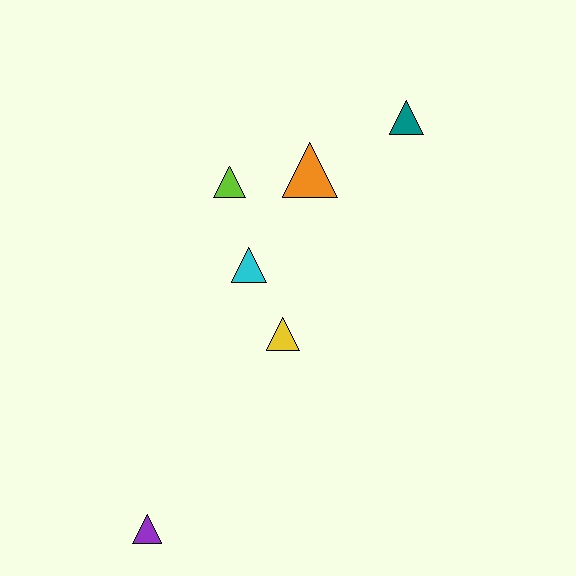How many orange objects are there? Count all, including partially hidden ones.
There is 1 orange object.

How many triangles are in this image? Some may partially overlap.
There are 6 triangles.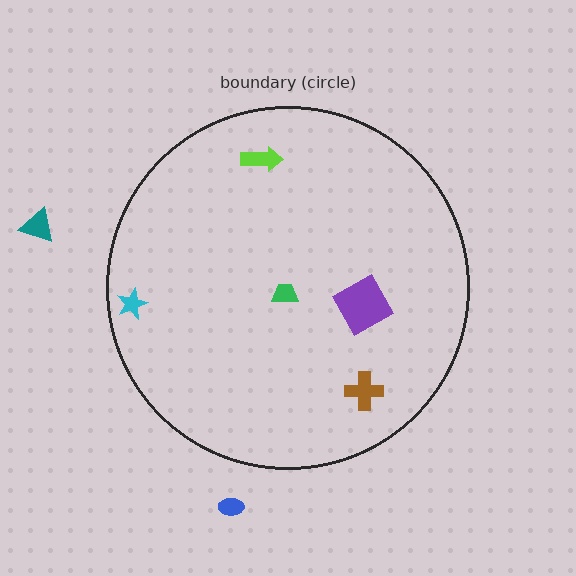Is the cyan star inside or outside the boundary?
Inside.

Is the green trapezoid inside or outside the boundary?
Inside.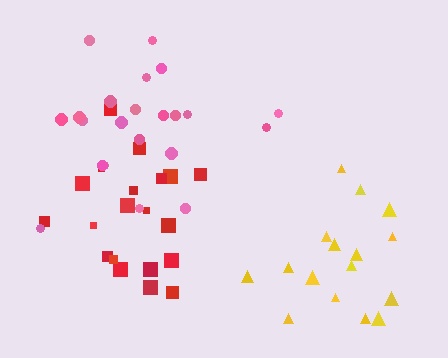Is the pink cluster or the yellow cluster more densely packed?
Pink.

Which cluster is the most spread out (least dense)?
Yellow.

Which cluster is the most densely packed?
Red.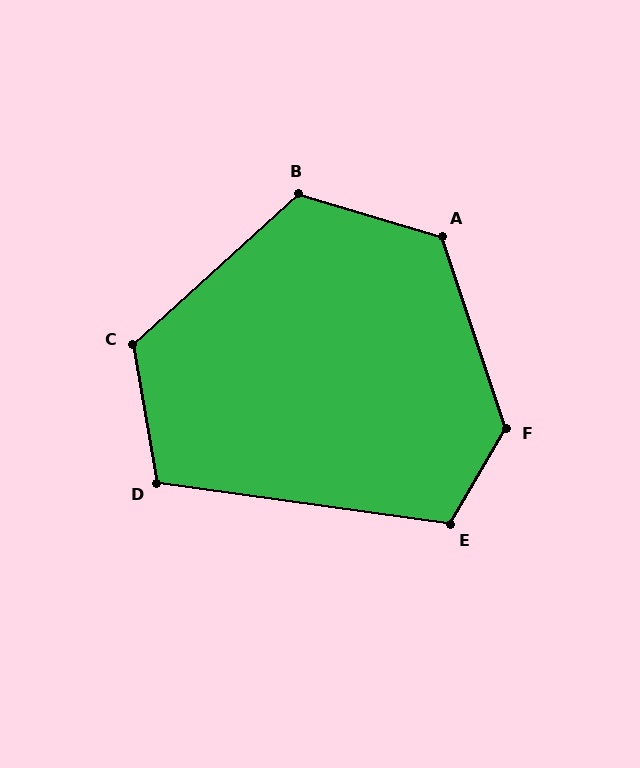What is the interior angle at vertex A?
Approximately 125 degrees (obtuse).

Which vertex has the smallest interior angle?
D, at approximately 108 degrees.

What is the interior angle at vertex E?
Approximately 112 degrees (obtuse).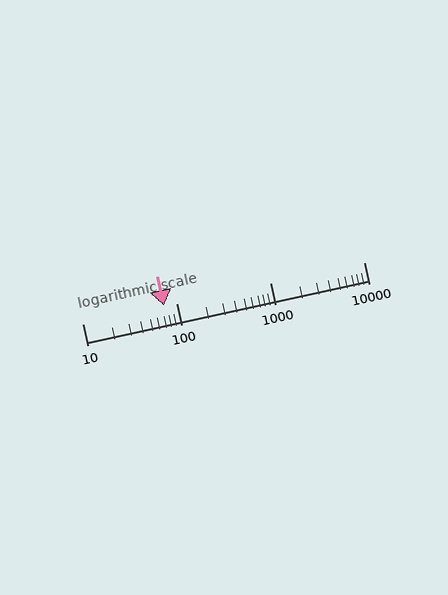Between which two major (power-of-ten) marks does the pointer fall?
The pointer is between 10 and 100.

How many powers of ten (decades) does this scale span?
The scale spans 3 decades, from 10 to 10000.